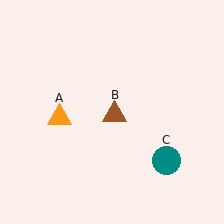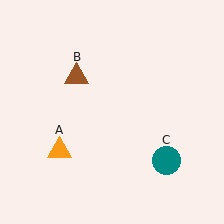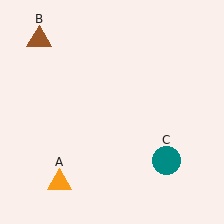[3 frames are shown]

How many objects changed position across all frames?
2 objects changed position: orange triangle (object A), brown triangle (object B).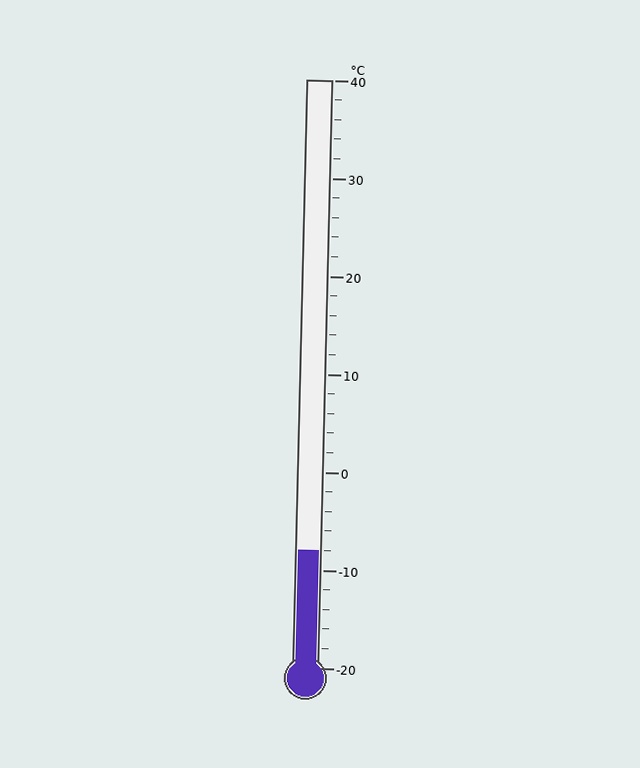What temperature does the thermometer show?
The thermometer shows approximately -8°C.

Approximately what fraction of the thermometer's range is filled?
The thermometer is filled to approximately 20% of its range.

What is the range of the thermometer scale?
The thermometer scale ranges from -20°C to 40°C.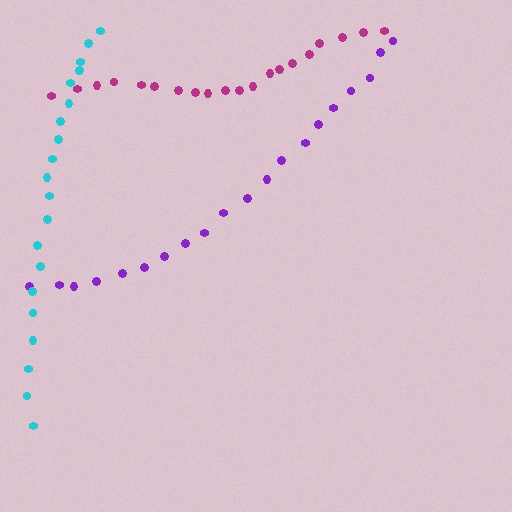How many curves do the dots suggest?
There are 3 distinct paths.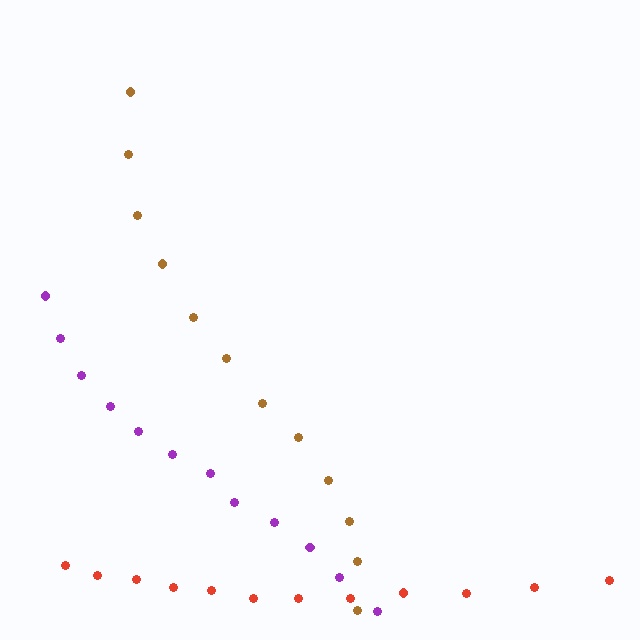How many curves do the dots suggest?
There are 3 distinct paths.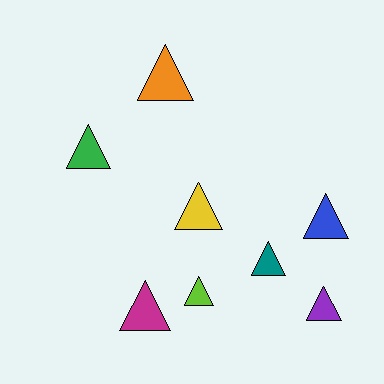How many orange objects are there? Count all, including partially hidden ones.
There is 1 orange object.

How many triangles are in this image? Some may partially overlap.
There are 8 triangles.